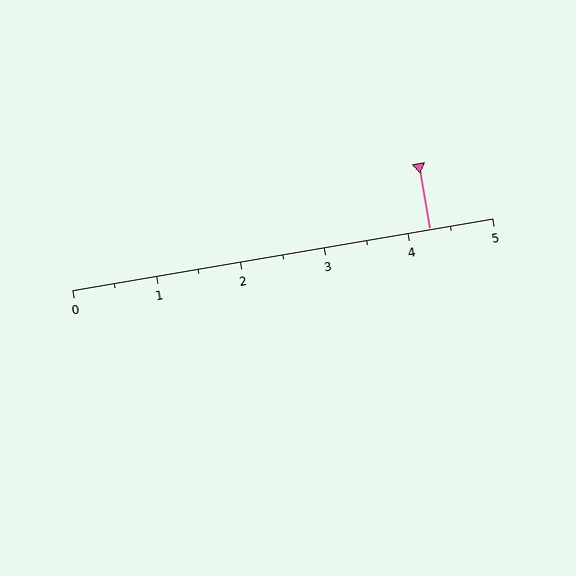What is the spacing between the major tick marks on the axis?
The major ticks are spaced 1 apart.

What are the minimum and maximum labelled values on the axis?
The axis runs from 0 to 5.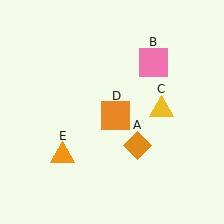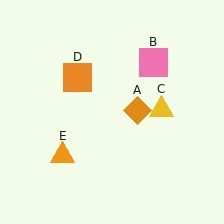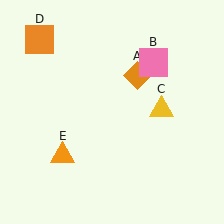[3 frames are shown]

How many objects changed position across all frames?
2 objects changed position: orange diamond (object A), orange square (object D).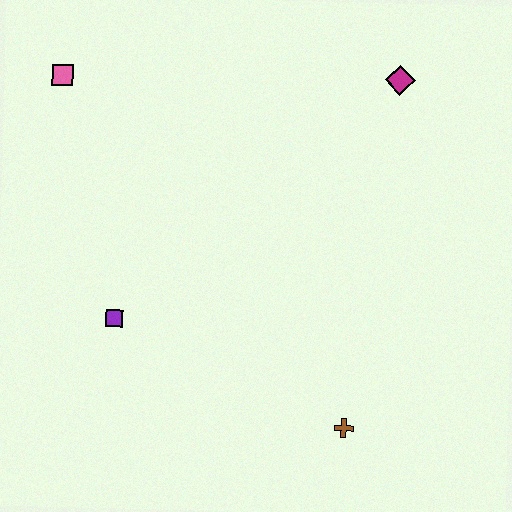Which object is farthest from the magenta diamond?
The purple square is farthest from the magenta diamond.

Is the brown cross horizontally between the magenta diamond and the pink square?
Yes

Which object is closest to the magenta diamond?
The pink square is closest to the magenta diamond.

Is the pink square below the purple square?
No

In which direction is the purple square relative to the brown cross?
The purple square is to the left of the brown cross.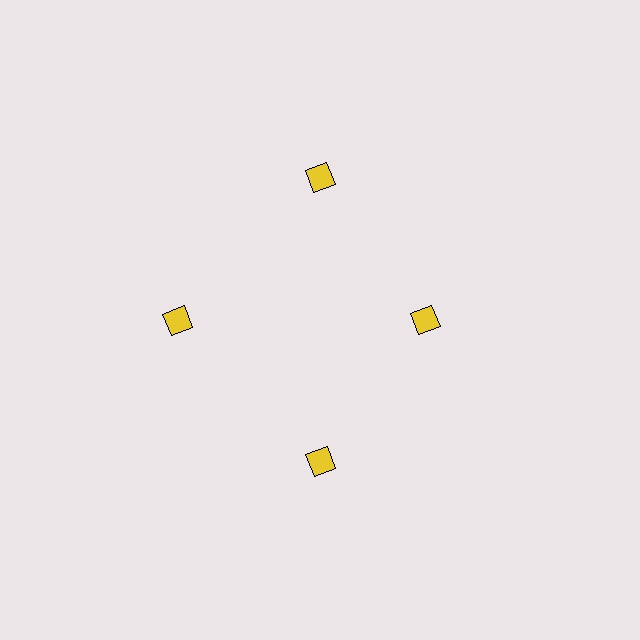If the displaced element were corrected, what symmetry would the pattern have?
It would have 4-fold rotational symmetry — the pattern would map onto itself every 90 degrees.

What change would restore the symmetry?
The symmetry would be restored by moving it outward, back onto the ring so that all 4 diamonds sit at equal angles and equal distance from the center.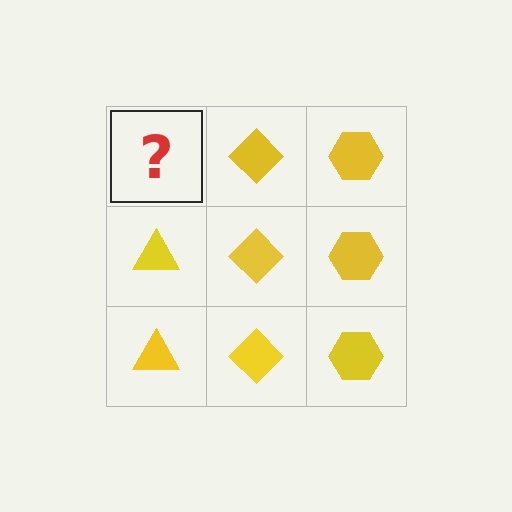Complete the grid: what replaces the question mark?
The question mark should be replaced with a yellow triangle.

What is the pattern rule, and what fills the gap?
The rule is that each column has a consistent shape. The gap should be filled with a yellow triangle.